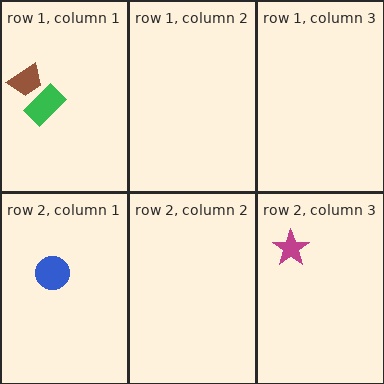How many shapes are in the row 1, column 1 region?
2.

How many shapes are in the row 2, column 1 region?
1.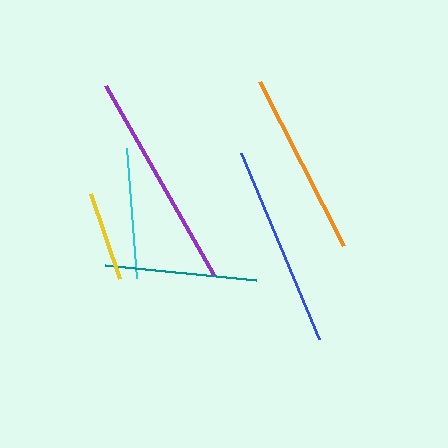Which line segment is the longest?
The purple line is the longest at approximately 218 pixels.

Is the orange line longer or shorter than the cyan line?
The orange line is longer than the cyan line.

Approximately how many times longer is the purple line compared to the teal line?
The purple line is approximately 1.4 times the length of the teal line.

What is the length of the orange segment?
The orange segment is approximately 184 pixels long.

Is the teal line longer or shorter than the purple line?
The purple line is longer than the teal line.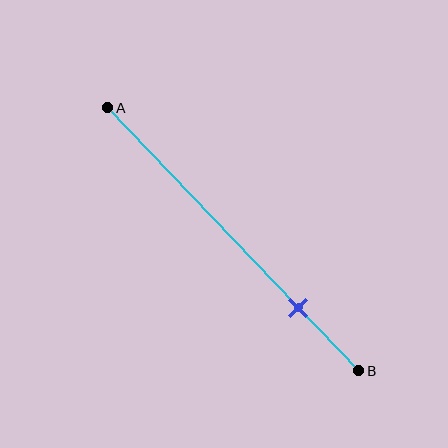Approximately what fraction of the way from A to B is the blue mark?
The blue mark is approximately 75% of the way from A to B.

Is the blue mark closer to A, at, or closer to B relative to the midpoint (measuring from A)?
The blue mark is closer to point B than the midpoint of segment AB.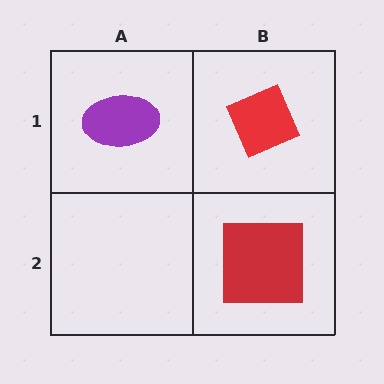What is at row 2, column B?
A red square.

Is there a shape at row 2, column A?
No, that cell is empty.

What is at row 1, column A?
A purple ellipse.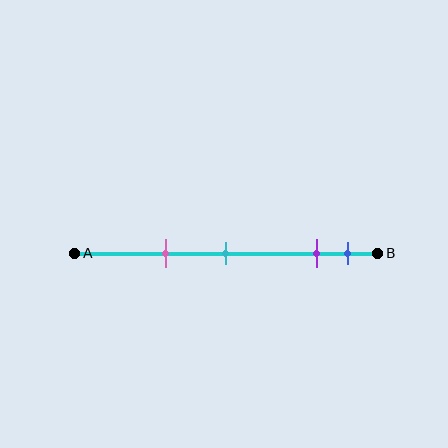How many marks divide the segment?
There are 4 marks dividing the segment.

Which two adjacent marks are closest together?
The purple and blue marks are the closest adjacent pair.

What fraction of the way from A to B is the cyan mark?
The cyan mark is approximately 50% (0.5) of the way from A to B.